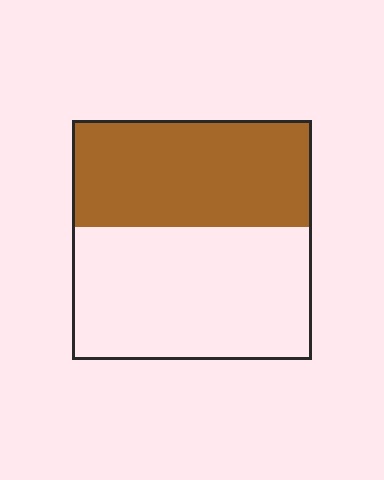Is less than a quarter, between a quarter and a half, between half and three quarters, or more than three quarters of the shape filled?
Between a quarter and a half.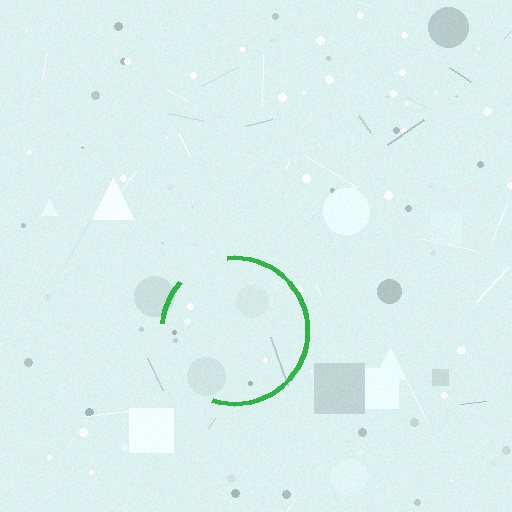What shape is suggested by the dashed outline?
The dashed outline suggests a circle.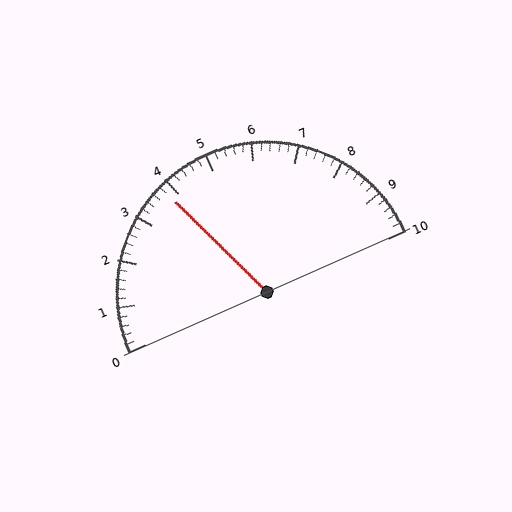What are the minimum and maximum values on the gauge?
The gauge ranges from 0 to 10.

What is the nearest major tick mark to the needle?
The nearest major tick mark is 4.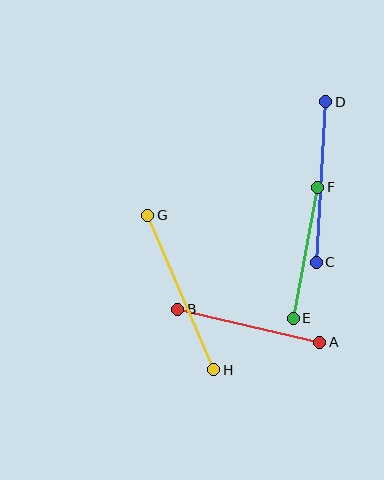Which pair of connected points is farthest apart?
Points G and H are farthest apart.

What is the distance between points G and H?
The distance is approximately 168 pixels.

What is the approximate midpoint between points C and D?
The midpoint is at approximately (321, 182) pixels.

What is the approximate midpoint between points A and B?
The midpoint is at approximately (249, 326) pixels.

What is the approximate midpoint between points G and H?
The midpoint is at approximately (181, 292) pixels.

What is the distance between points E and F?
The distance is approximately 133 pixels.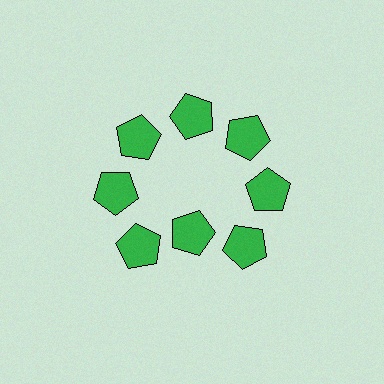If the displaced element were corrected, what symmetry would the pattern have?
It would have 8-fold rotational symmetry — the pattern would map onto itself every 45 degrees.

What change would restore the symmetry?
The symmetry would be restored by moving it outward, back onto the ring so that all 8 pentagons sit at equal angles and equal distance from the center.